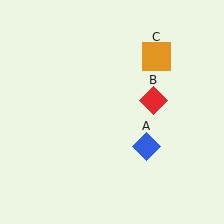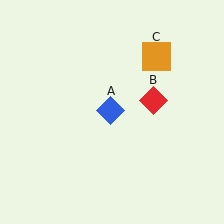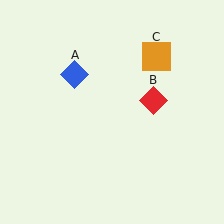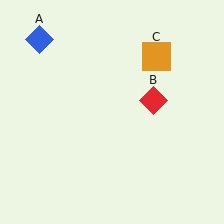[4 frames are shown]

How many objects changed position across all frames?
1 object changed position: blue diamond (object A).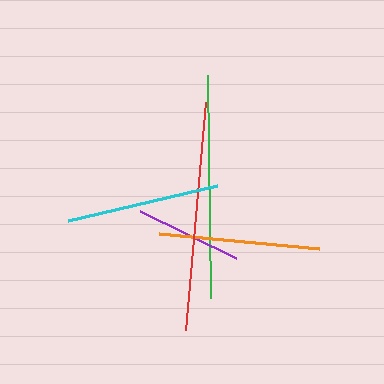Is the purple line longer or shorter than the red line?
The red line is longer than the purple line.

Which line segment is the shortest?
The purple line is the shortest at approximately 106 pixels.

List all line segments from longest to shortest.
From longest to shortest: red, green, orange, cyan, purple.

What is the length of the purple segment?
The purple segment is approximately 106 pixels long.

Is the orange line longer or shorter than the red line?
The red line is longer than the orange line.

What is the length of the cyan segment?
The cyan segment is approximately 154 pixels long.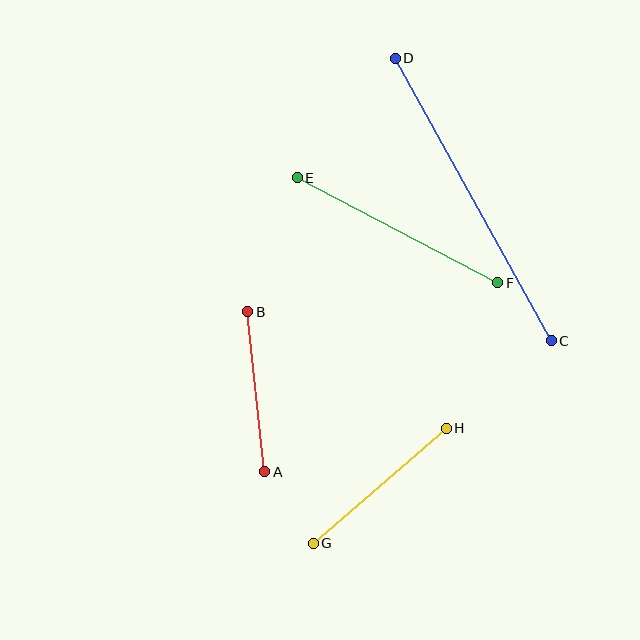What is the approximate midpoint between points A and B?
The midpoint is at approximately (256, 392) pixels.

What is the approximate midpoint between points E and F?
The midpoint is at approximately (397, 230) pixels.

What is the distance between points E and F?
The distance is approximately 226 pixels.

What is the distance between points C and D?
The distance is approximately 322 pixels.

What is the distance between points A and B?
The distance is approximately 161 pixels.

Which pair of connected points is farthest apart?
Points C and D are farthest apart.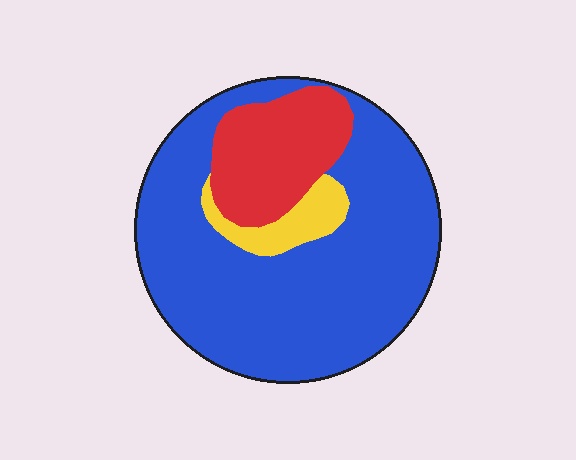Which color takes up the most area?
Blue, at roughly 75%.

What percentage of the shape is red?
Red takes up about one fifth (1/5) of the shape.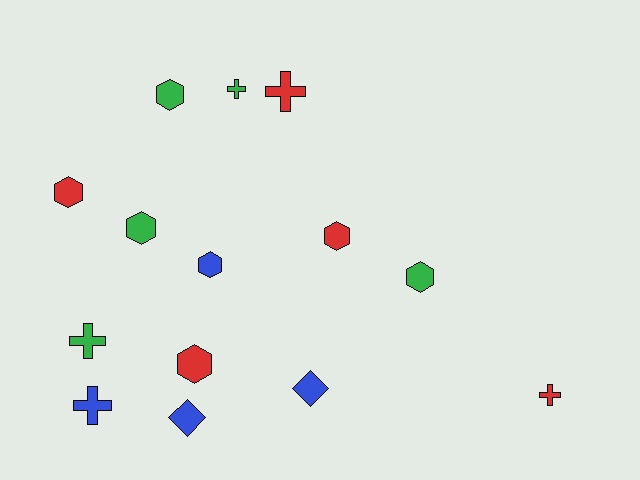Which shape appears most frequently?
Hexagon, with 7 objects.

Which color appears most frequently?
Green, with 5 objects.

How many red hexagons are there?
There are 3 red hexagons.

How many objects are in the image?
There are 14 objects.